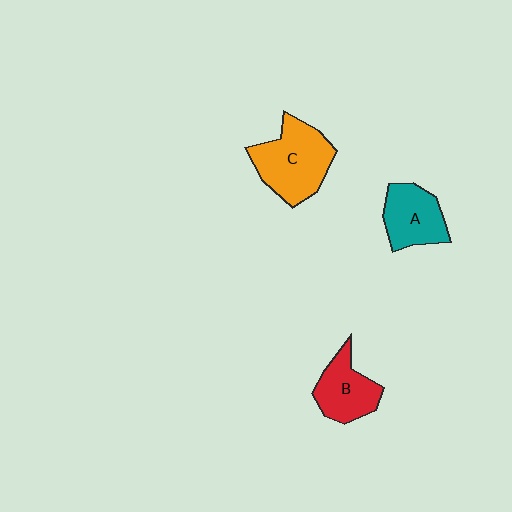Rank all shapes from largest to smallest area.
From largest to smallest: C (orange), A (teal), B (red).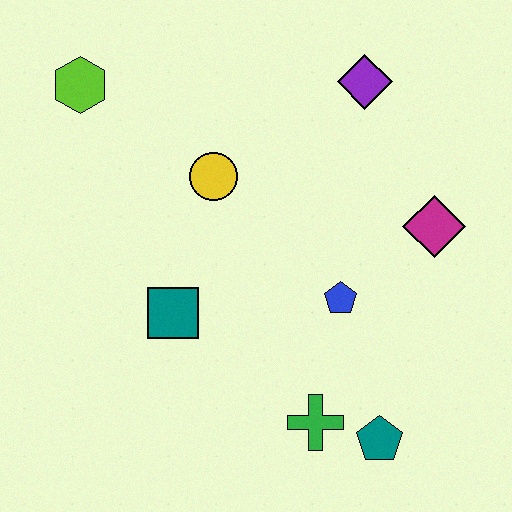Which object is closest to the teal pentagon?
The green cross is closest to the teal pentagon.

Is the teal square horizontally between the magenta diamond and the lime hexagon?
Yes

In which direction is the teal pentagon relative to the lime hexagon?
The teal pentagon is below the lime hexagon.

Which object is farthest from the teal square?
The purple diamond is farthest from the teal square.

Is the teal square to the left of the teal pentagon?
Yes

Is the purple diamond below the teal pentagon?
No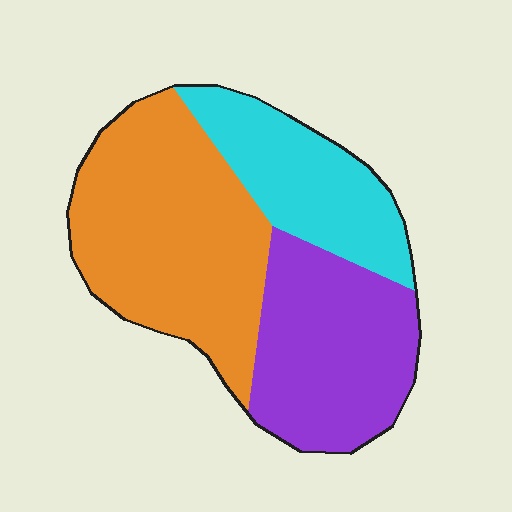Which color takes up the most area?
Orange, at roughly 45%.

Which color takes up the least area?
Cyan, at roughly 25%.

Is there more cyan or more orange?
Orange.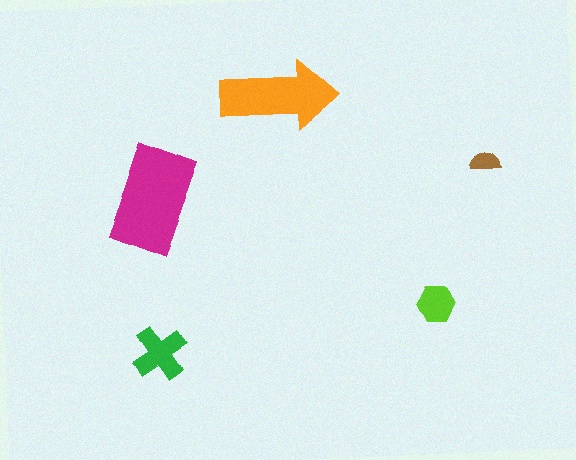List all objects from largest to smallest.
The magenta rectangle, the orange arrow, the green cross, the lime hexagon, the brown semicircle.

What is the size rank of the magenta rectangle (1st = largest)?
1st.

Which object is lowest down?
The green cross is bottommost.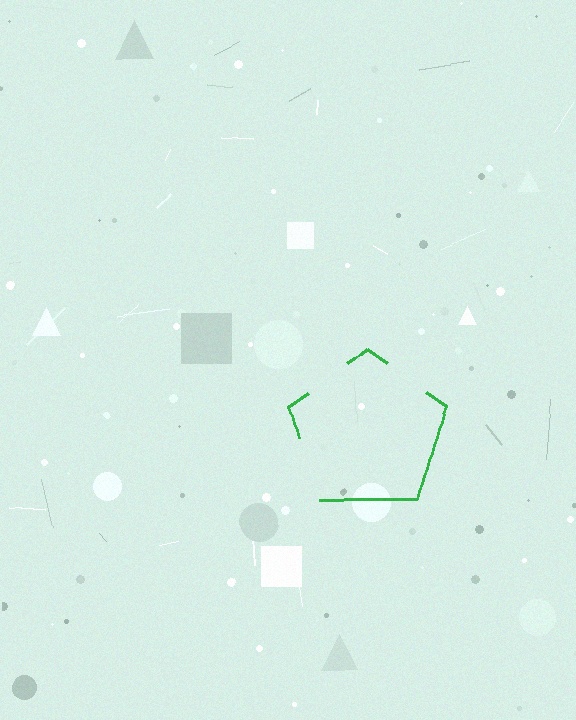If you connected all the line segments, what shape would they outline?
They would outline a pentagon.